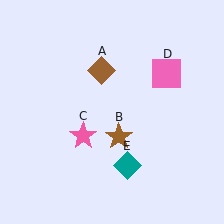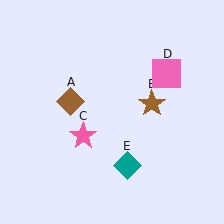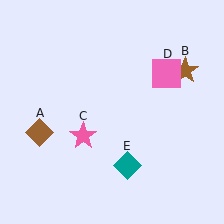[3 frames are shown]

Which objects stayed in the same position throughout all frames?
Pink star (object C) and pink square (object D) and teal diamond (object E) remained stationary.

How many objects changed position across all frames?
2 objects changed position: brown diamond (object A), brown star (object B).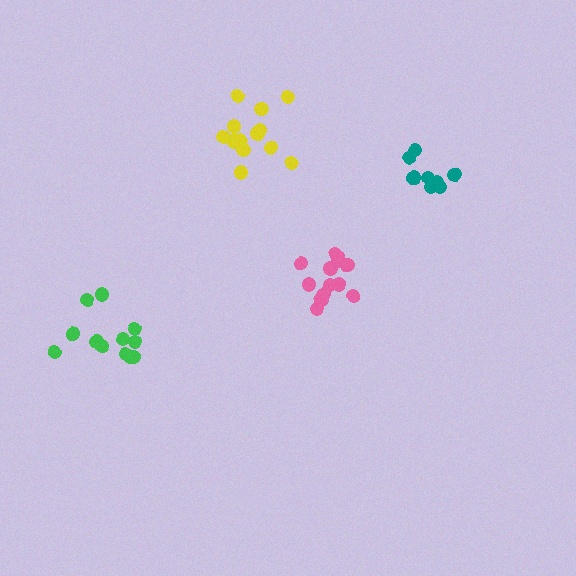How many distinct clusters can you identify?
There are 4 distinct clusters.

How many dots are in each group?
Group 1: 9 dots, Group 2: 13 dots, Group 3: 13 dots, Group 4: 12 dots (47 total).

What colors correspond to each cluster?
The clusters are colored: teal, pink, yellow, green.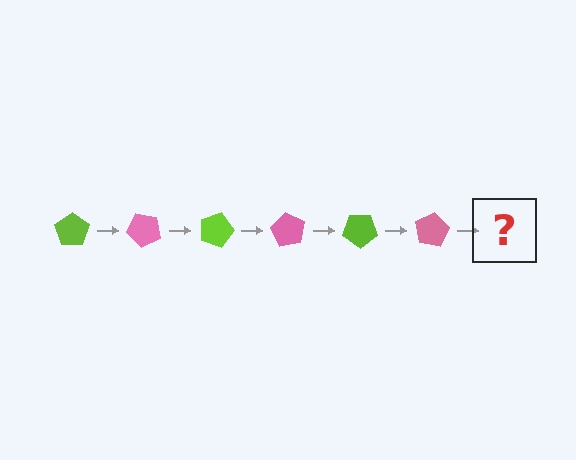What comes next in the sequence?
The next element should be a lime pentagon, rotated 270 degrees from the start.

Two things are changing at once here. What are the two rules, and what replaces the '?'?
The two rules are that it rotates 45 degrees each step and the color cycles through lime and pink. The '?' should be a lime pentagon, rotated 270 degrees from the start.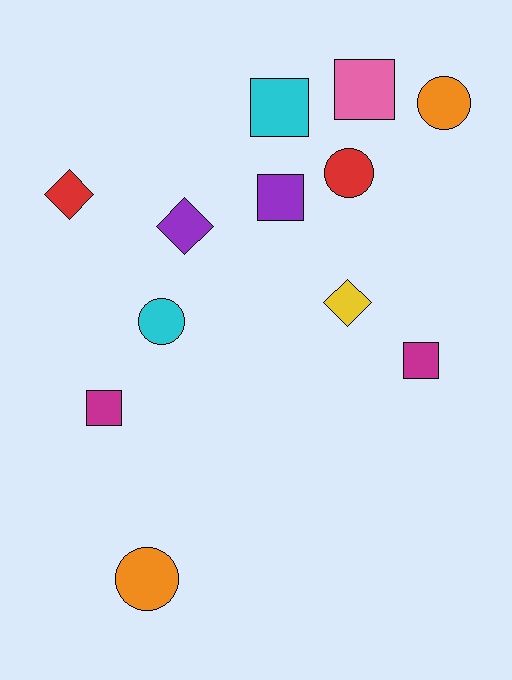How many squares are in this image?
There are 5 squares.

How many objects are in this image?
There are 12 objects.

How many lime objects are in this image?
There are no lime objects.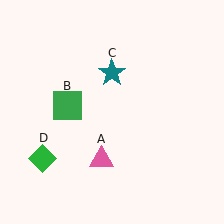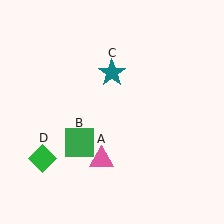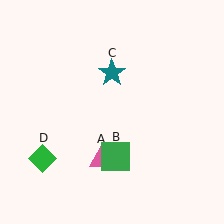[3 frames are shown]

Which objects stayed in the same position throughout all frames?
Pink triangle (object A) and teal star (object C) and green diamond (object D) remained stationary.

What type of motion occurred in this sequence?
The green square (object B) rotated counterclockwise around the center of the scene.